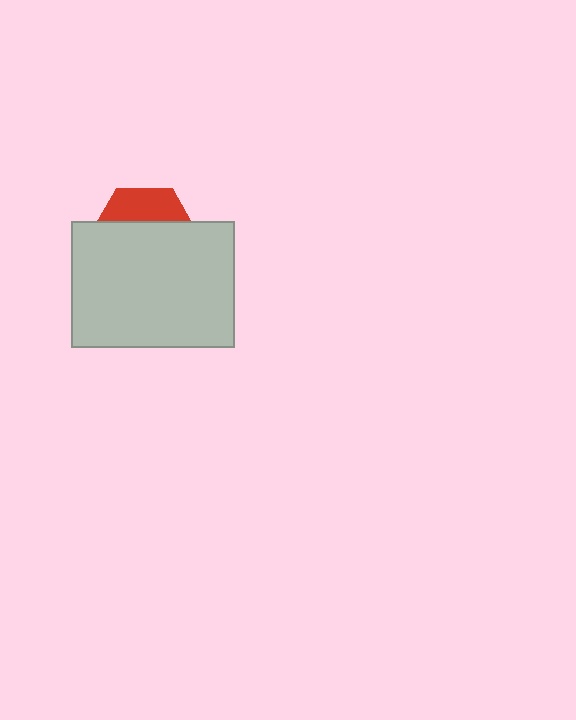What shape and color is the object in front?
The object in front is a light gray rectangle.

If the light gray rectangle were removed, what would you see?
You would see the complete red hexagon.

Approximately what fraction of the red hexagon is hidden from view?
Roughly 69% of the red hexagon is hidden behind the light gray rectangle.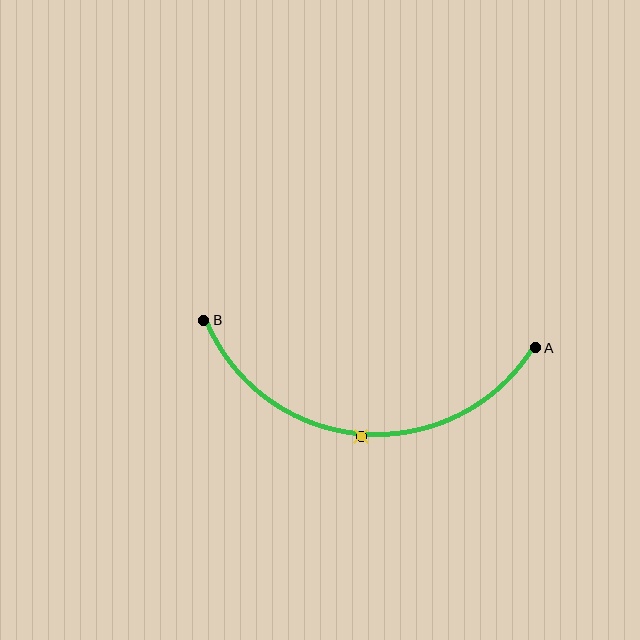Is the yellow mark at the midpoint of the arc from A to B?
Yes. The yellow mark lies on the arc at equal arc-length from both A and B — it is the arc midpoint.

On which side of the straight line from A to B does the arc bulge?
The arc bulges below the straight line connecting A and B.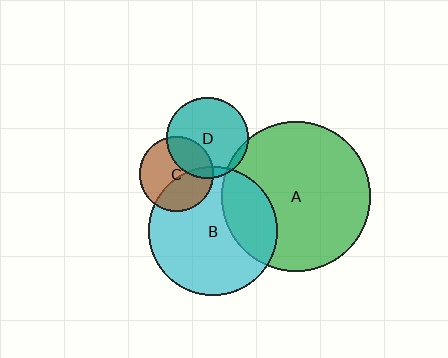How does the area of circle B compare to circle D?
Approximately 2.5 times.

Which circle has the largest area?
Circle A (green).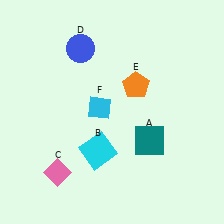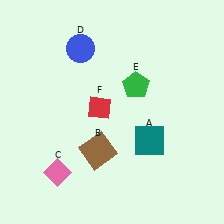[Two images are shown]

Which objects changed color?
B changed from cyan to brown. E changed from orange to green. F changed from cyan to red.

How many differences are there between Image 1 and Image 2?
There are 3 differences between the two images.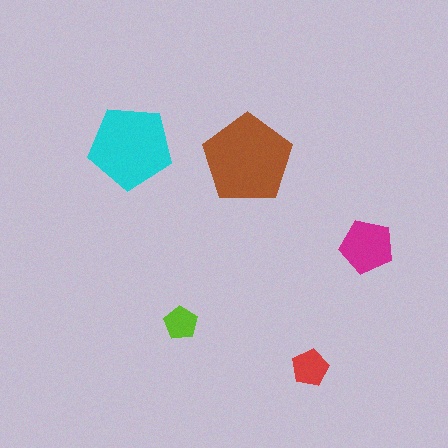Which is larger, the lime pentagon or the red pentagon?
The red one.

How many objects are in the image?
There are 5 objects in the image.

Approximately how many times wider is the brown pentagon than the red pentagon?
About 2.5 times wider.